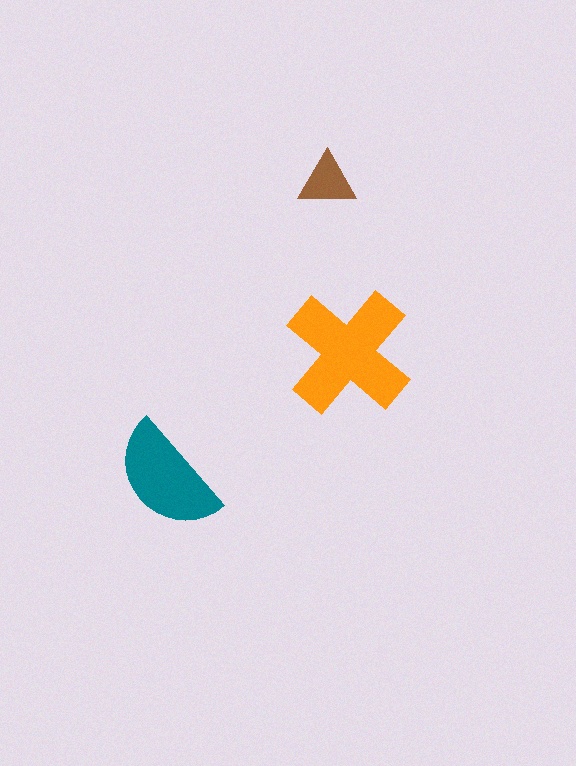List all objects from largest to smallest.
The orange cross, the teal semicircle, the brown triangle.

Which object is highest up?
The brown triangle is topmost.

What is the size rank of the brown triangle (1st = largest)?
3rd.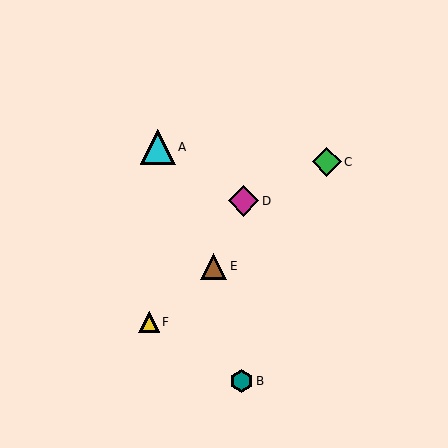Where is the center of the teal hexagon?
The center of the teal hexagon is at (241, 381).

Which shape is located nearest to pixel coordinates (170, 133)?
The cyan triangle (labeled A) at (158, 147) is nearest to that location.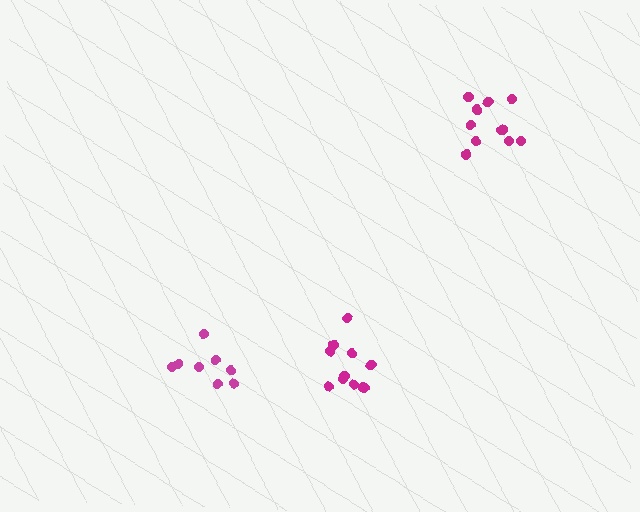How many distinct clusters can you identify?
There are 3 distinct clusters.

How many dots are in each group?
Group 1: 11 dots, Group 2: 11 dots, Group 3: 8 dots (30 total).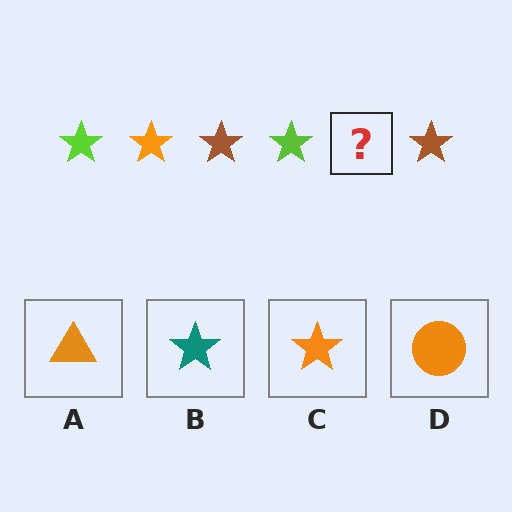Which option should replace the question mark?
Option C.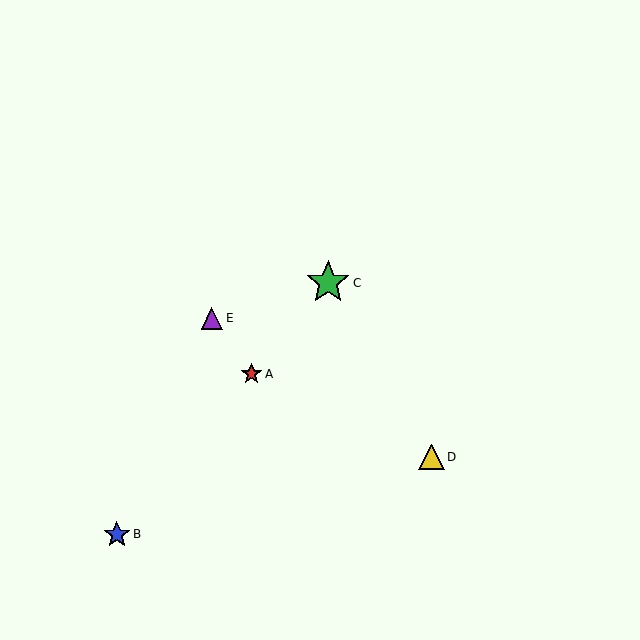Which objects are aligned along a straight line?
Objects A, B, C are aligned along a straight line.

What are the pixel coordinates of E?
Object E is at (212, 318).